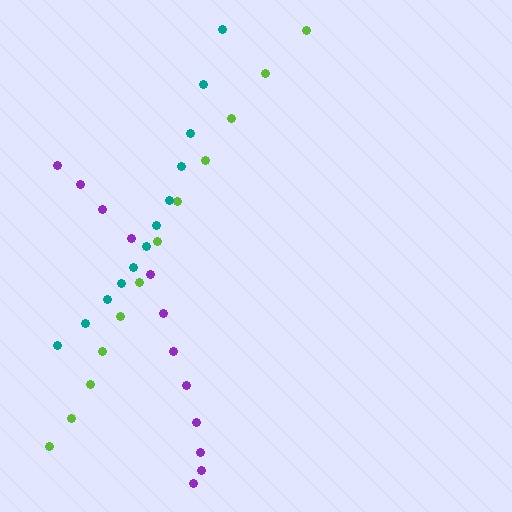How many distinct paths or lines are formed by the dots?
There are 3 distinct paths.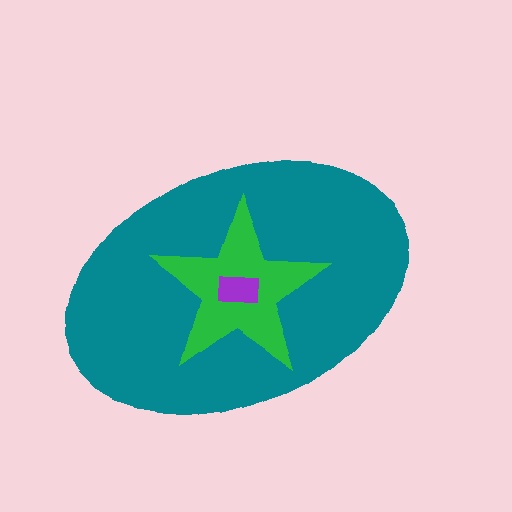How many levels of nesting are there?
3.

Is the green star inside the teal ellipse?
Yes.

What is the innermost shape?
The purple rectangle.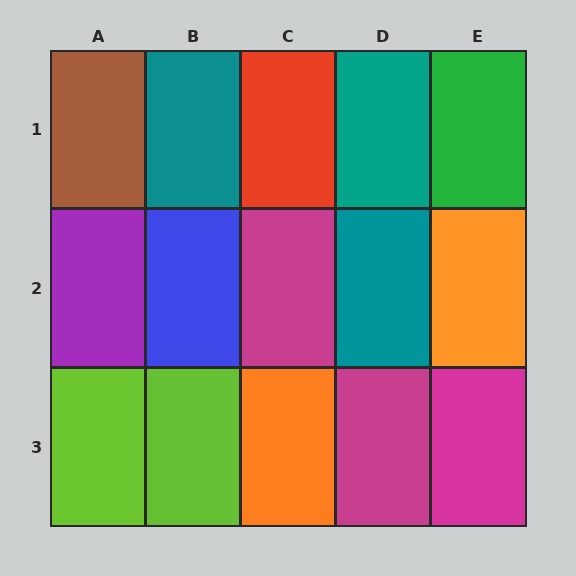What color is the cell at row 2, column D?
Teal.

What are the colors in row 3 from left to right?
Lime, lime, orange, magenta, magenta.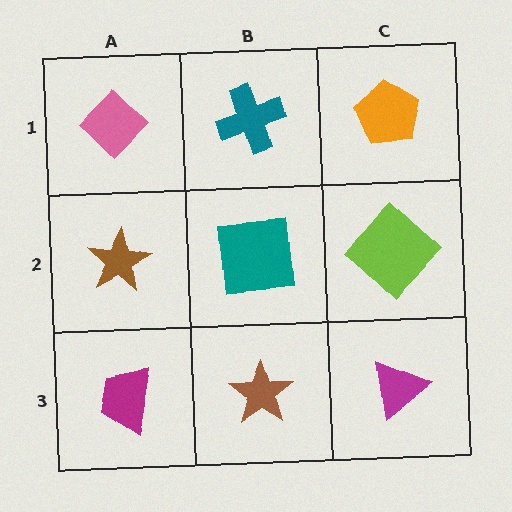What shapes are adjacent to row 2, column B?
A teal cross (row 1, column B), a brown star (row 3, column B), a brown star (row 2, column A), a lime diamond (row 2, column C).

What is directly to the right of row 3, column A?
A brown star.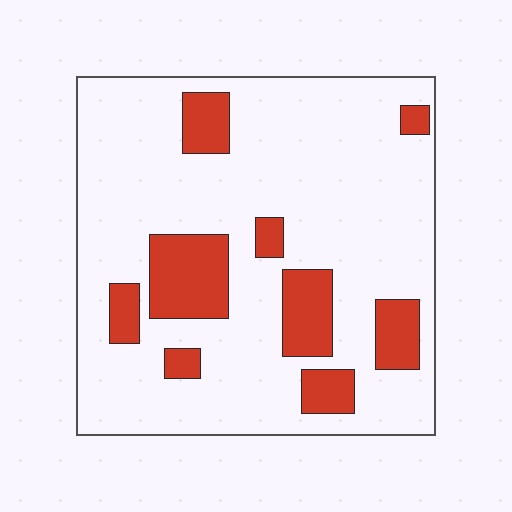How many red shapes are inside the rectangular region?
9.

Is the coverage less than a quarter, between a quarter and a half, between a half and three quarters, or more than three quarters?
Less than a quarter.